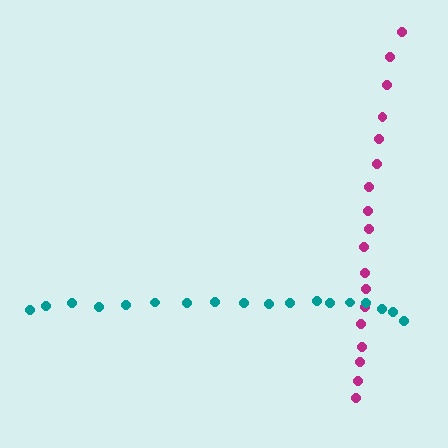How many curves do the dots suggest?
There are 2 distinct paths.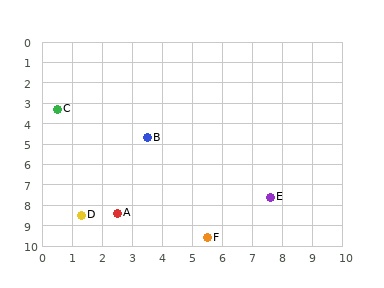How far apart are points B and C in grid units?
Points B and C are about 3.3 grid units apart.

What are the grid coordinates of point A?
Point A is at approximately (2.5, 8.4).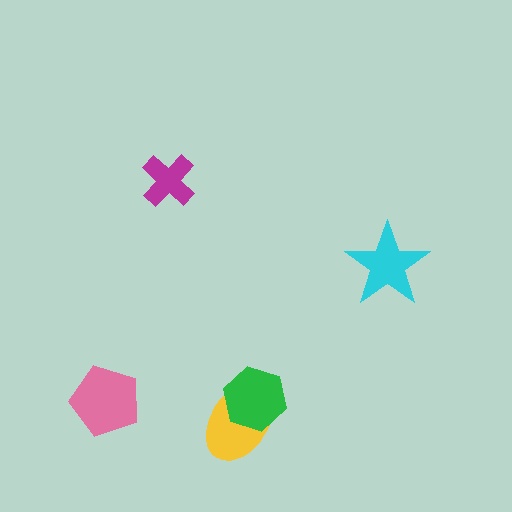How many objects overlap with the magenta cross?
0 objects overlap with the magenta cross.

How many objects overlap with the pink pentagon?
0 objects overlap with the pink pentagon.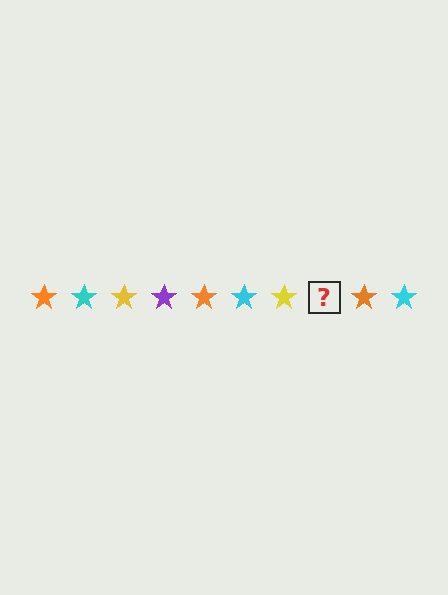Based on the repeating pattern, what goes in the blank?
The blank should be a purple star.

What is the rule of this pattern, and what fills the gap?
The rule is that the pattern cycles through orange, cyan, yellow, purple stars. The gap should be filled with a purple star.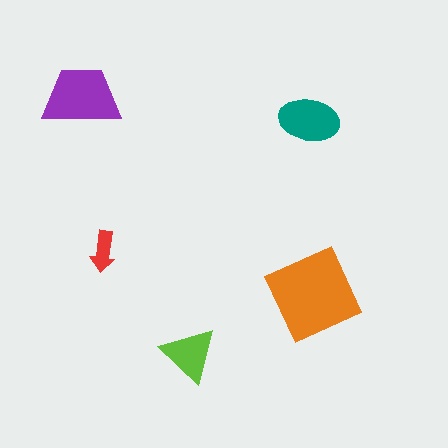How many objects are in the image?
There are 5 objects in the image.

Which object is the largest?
The orange square.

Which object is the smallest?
The red arrow.